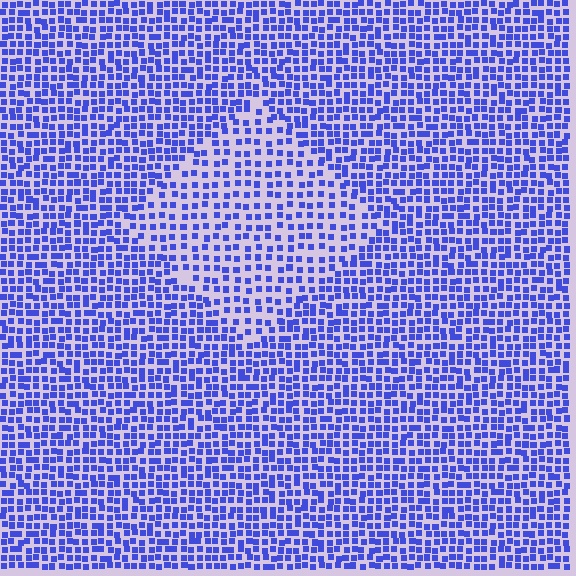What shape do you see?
I see a diamond.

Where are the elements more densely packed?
The elements are more densely packed outside the diamond boundary.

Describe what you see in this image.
The image contains small blue elements arranged at two different densities. A diamond-shaped region is visible where the elements are less densely packed than the surrounding area.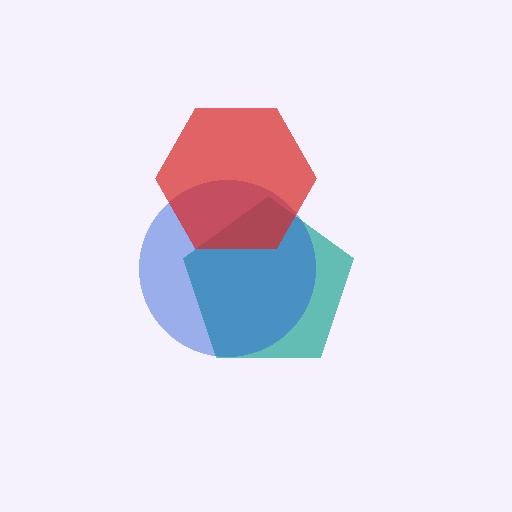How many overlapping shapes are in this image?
There are 3 overlapping shapes in the image.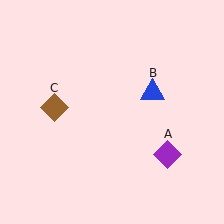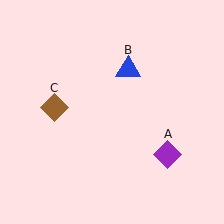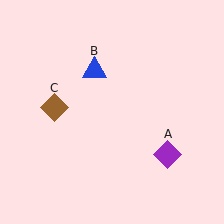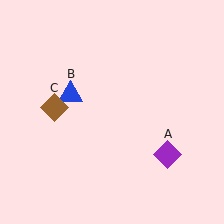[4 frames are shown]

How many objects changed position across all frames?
1 object changed position: blue triangle (object B).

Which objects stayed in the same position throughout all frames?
Purple diamond (object A) and brown diamond (object C) remained stationary.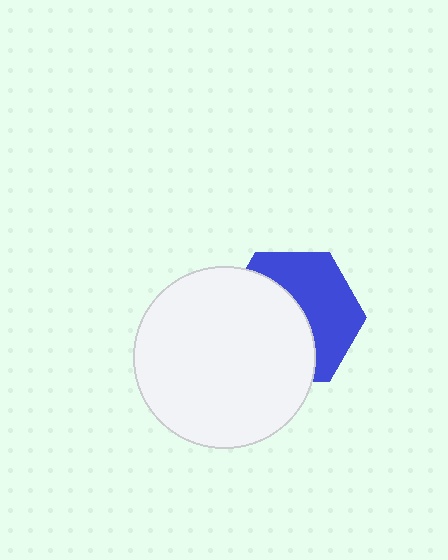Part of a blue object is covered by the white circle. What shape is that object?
It is a hexagon.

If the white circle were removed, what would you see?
You would see the complete blue hexagon.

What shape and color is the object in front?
The object in front is a white circle.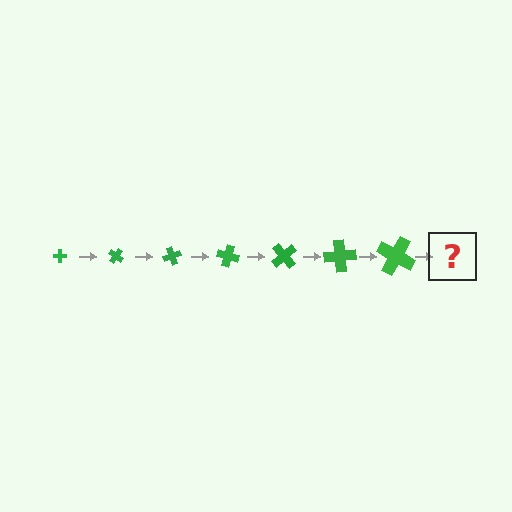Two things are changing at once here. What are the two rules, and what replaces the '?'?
The two rules are that the cross grows larger each step and it rotates 35 degrees each step. The '?' should be a cross, larger than the previous one and rotated 245 degrees from the start.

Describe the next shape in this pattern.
It should be a cross, larger than the previous one and rotated 245 degrees from the start.